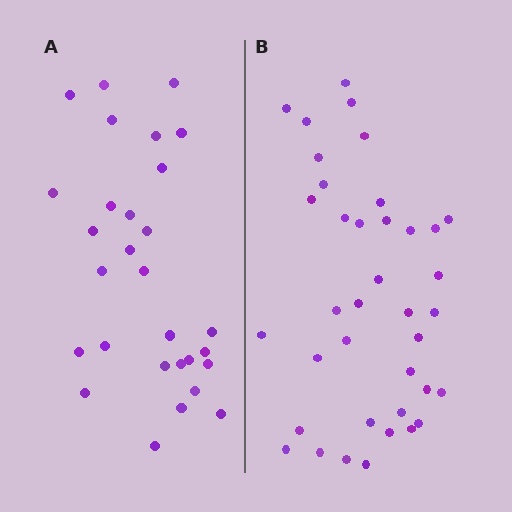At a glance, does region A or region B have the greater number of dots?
Region B (the right region) has more dots.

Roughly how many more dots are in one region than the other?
Region B has roughly 8 or so more dots than region A.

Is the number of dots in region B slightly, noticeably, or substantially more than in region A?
Region B has noticeably more, but not dramatically so. The ratio is roughly 1.3 to 1.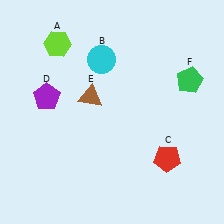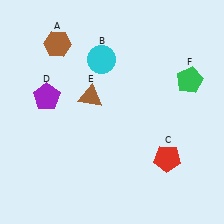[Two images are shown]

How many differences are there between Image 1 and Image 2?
There is 1 difference between the two images.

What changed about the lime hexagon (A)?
In Image 1, A is lime. In Image 2, it changed to brown.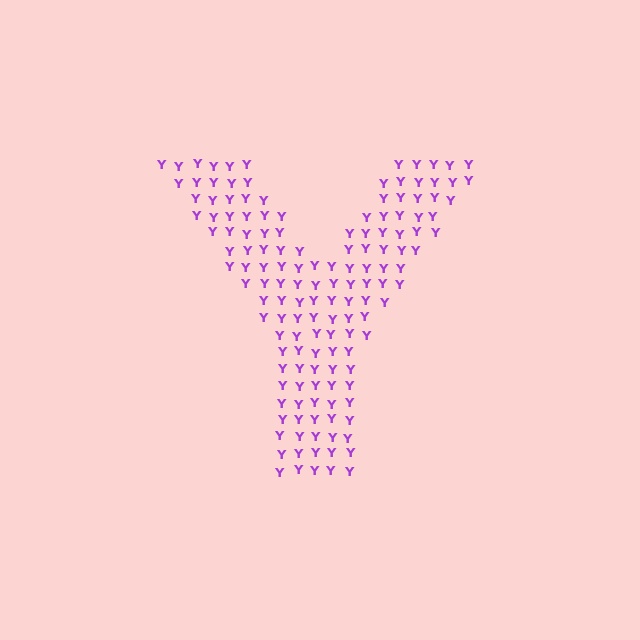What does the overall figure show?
The overall figure shows the letter Y.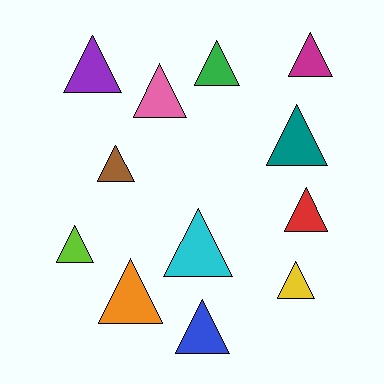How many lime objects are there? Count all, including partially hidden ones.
There is 1 lime object.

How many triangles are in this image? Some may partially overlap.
There are 12 triangles.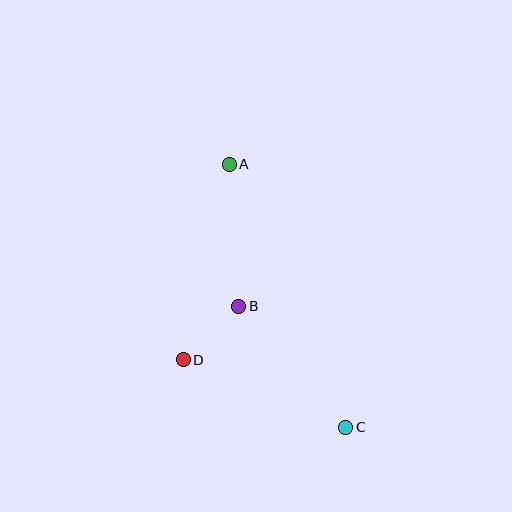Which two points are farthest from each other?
Points A and C are farthest from each other.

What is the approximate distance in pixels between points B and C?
The distance between B and C is approximately 162 pixels.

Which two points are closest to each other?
Points B and D are closest to each other.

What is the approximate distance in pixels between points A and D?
The distance between A and D is approximately 201 pixels.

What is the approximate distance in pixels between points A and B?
The distance between A and B is approximately 142 pixels.